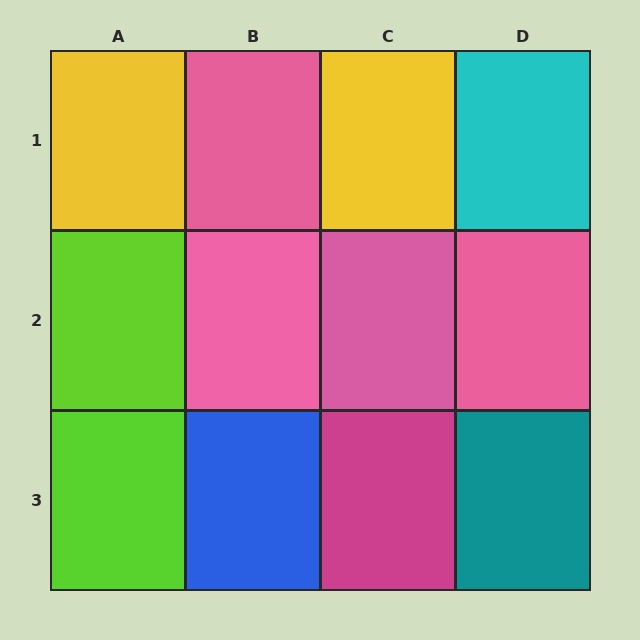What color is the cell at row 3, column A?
Lime.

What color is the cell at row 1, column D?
Cyan.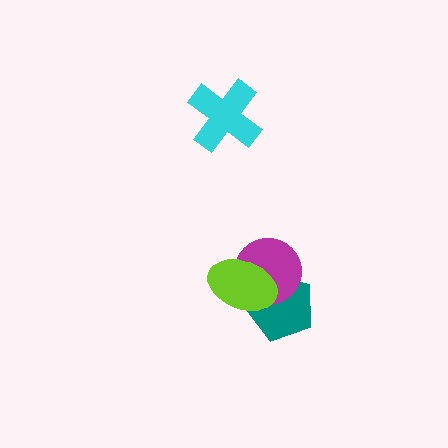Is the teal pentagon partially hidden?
Yes, it is partially covered by another shape.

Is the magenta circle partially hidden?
Yes, it is partially covered by another shape.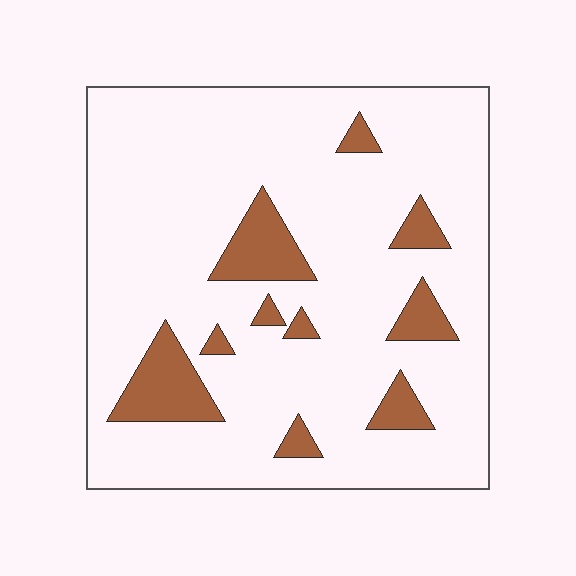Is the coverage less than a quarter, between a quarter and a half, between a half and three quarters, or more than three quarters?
Less than a quarter.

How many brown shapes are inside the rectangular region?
10.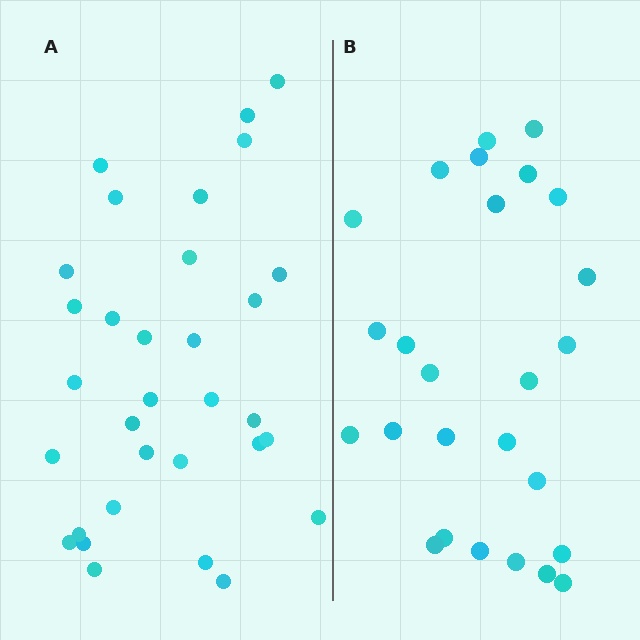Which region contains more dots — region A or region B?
Region A (the left region) has more dots.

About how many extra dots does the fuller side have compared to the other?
Region A has about 6 more dots than region B.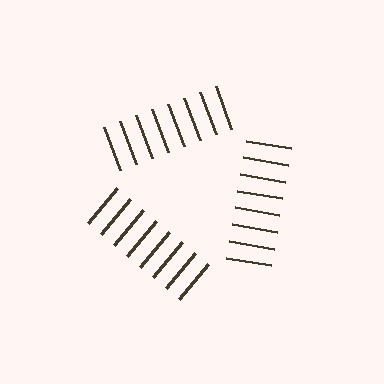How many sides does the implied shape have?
3 sides — the line-ends trace a triangle.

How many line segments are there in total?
24 — 8 along each of the 3 edges.